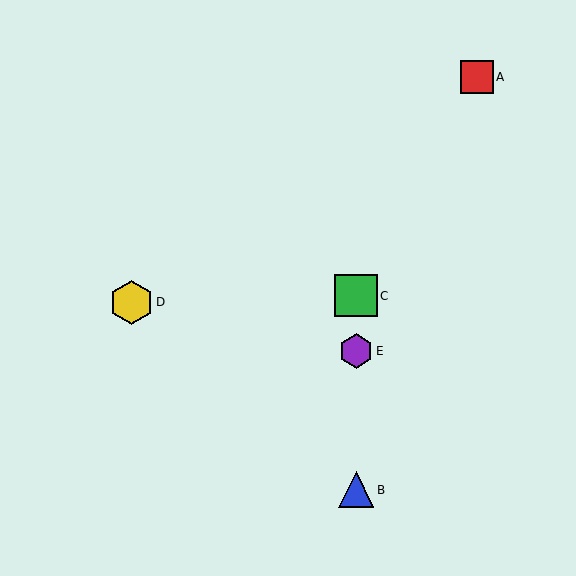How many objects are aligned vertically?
3 objects (B, C, E) are aligned vertically.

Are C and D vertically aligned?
No, C is at x≈356 and D is at x≈131.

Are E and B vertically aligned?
Yes, both are at x≈356.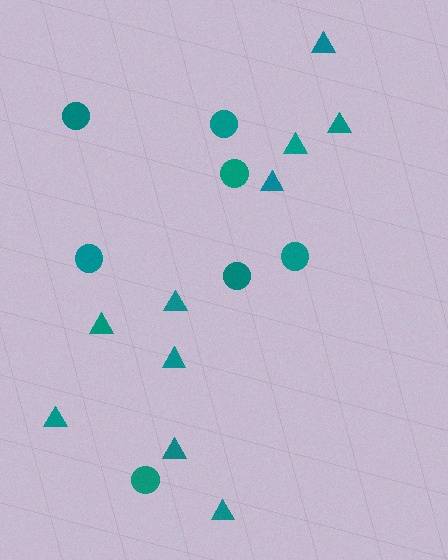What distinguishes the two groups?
There are 2 groups: one group of circles (7) and one group of triangles (10).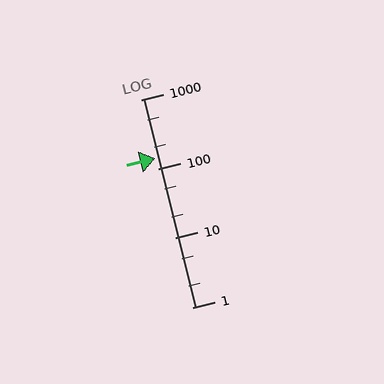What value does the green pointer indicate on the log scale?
The pointer indicates approximately 140.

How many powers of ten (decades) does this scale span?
The scale spans 3 decades, from 1 to 1000.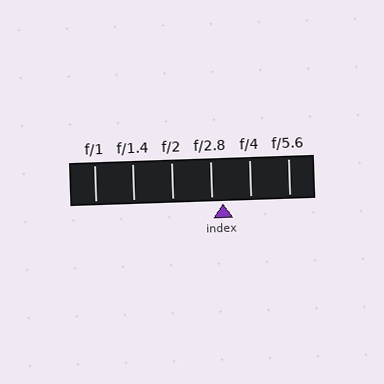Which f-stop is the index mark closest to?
The index mark is closest to f/2.8.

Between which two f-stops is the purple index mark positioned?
The index mark is between f/2.8 and f/4.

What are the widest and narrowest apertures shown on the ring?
The widest aperture shown is f/1 and the narrowest is f/5.6.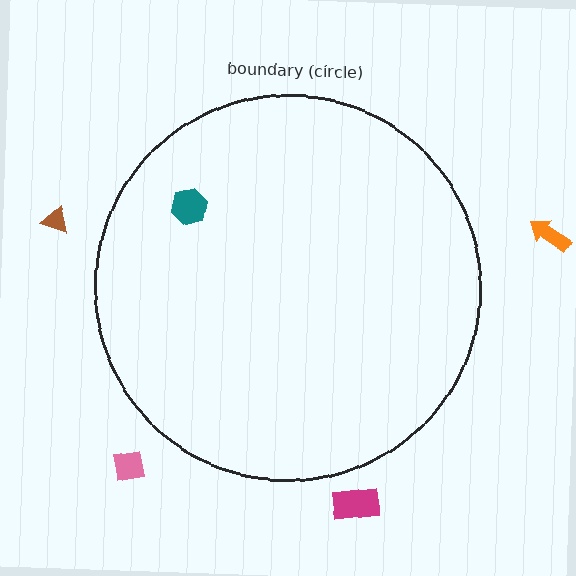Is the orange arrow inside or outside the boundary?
Outside.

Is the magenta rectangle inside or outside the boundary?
Outside.